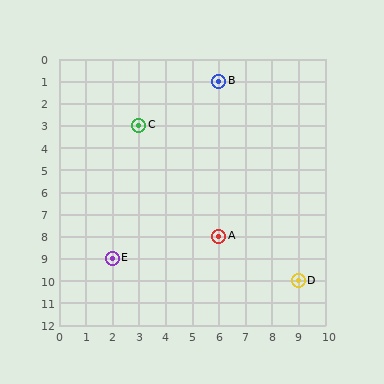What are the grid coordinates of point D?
Point D is at grid coordinates (9, 10).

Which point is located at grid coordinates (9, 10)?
Point D is at (9, 10).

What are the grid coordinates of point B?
Point B is at grid coordinates (6, 1).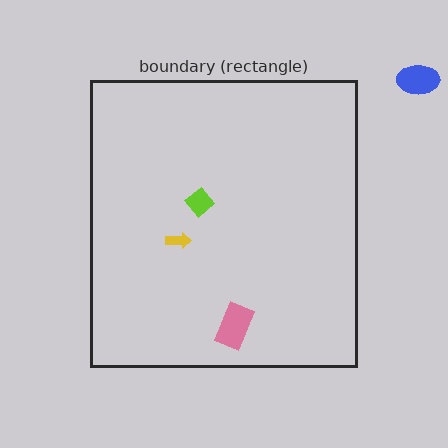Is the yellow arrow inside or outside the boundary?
Inside.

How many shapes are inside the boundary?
3 inside, 1 outside.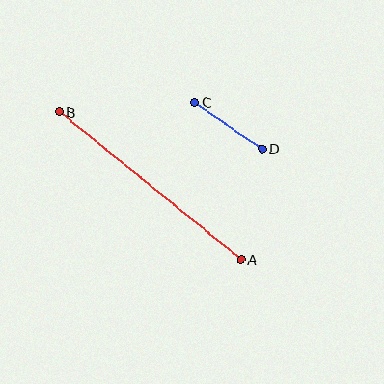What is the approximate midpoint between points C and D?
The midpoint is at approximately (229, 126) pixels.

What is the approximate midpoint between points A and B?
The midpoint is at approximately (150, 186) pixels.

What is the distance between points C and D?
The distance is approximately 81 pixels.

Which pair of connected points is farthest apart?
Points A and B are farthest apart.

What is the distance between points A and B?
The distance is approximately 234 pixels.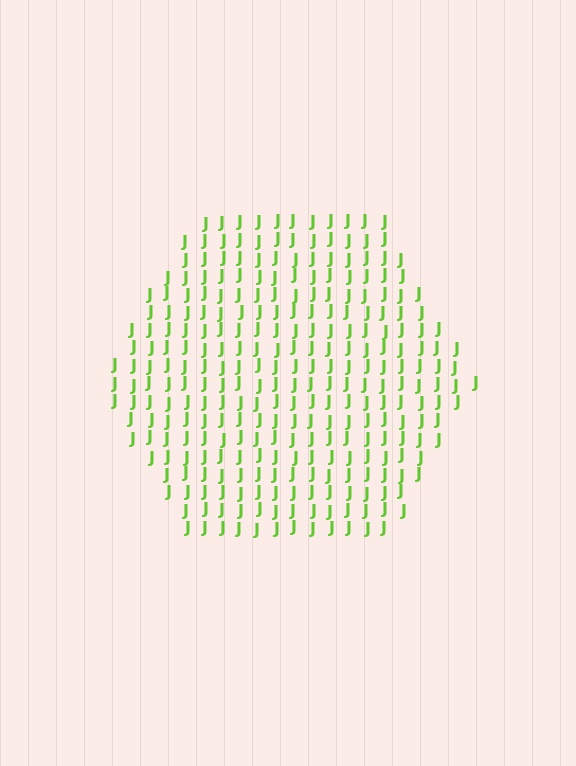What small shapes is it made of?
It is made of small letter J's.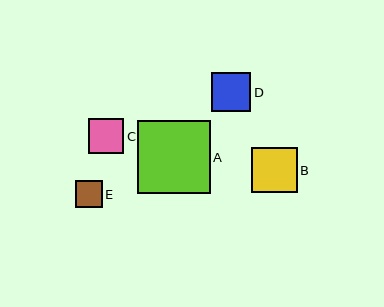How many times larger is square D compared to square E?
Square D is approximately 1.4 times the size of square E.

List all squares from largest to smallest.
From largest to smallest: A, B, D, C, E.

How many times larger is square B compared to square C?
Square B is approximately 1.3 times the size of square C.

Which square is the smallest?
Square E is the smallest with a size of approximately 27 pixels.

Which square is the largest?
Square A is the largest with a size of approximately 73 pixels.